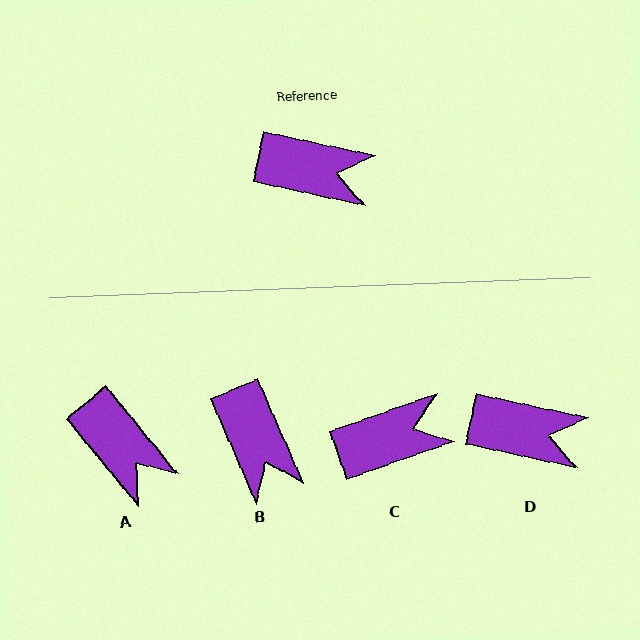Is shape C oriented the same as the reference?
No, it is off by about 31 degrees.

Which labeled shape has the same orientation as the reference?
D.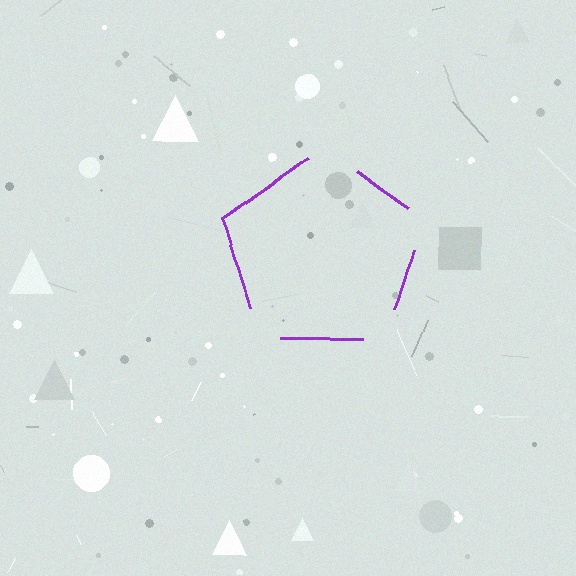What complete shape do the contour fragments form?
The contour fragments form a pentagon.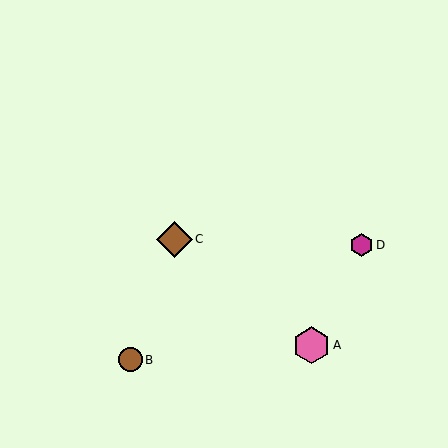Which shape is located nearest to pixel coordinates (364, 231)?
The magenta hexagon (labeled D) at (361, 245) is nearest to that location.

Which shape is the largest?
The pink hexagon (labeled A) is the largest.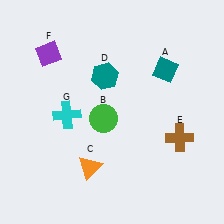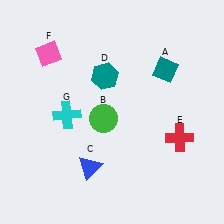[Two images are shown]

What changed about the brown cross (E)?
In Image 1, E is brown. In Image 2, it changed to red.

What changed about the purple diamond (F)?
In Image 1, F is purple. In Image 2, it changed to pink.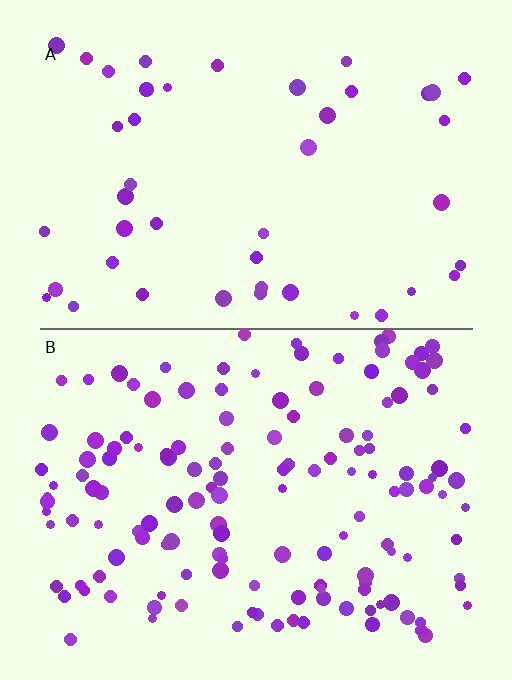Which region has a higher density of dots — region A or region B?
B (the bottom).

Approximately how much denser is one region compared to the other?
Approximately 3.2× — region B over region A.